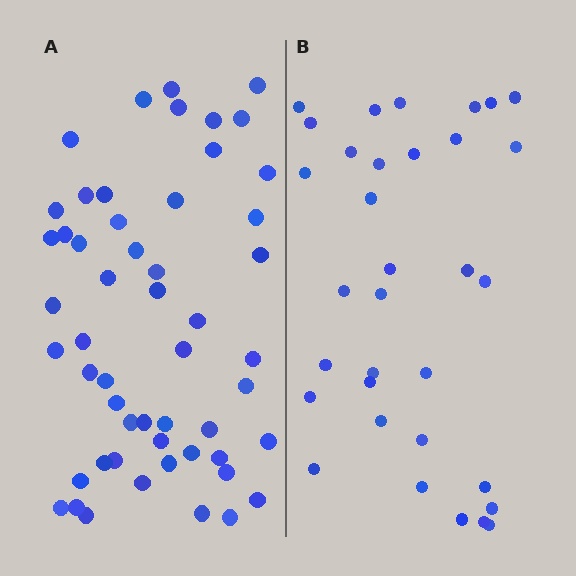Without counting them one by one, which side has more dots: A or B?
Region A (the left region) has more dots.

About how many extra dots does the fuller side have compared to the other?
Region A has approximately 20 more dots than region B.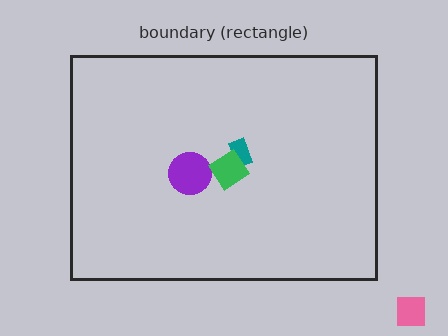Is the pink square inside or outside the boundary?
Outside.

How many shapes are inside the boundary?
3 inside, 1 outside.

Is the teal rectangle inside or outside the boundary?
Inside.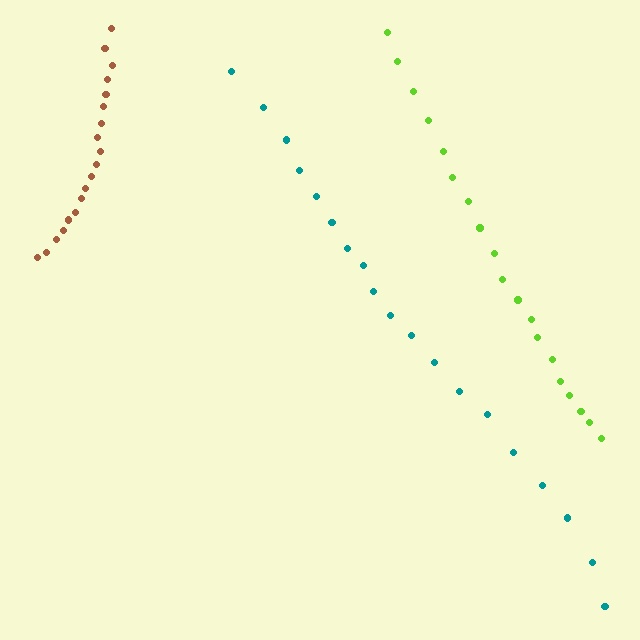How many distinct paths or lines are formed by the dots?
There are 3 distinct paths.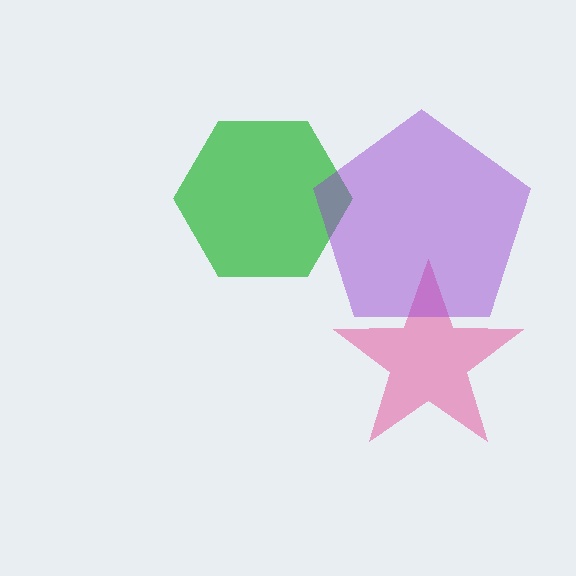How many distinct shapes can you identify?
There are 3 distinct shapes: a green hexagon, a pink star, a purple pentagon.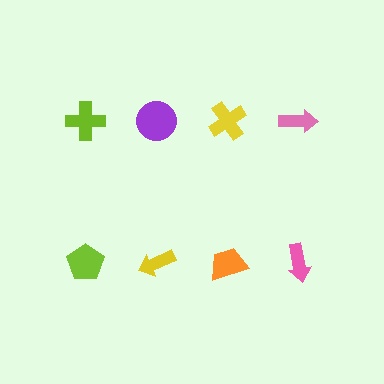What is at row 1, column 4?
A pink arrow.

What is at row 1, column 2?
A purple circle.